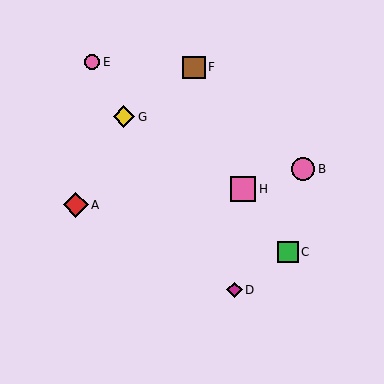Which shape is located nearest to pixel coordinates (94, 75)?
The pink circle (labeled E) at (92, 62) is nearest to that location.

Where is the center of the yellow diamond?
The center of the yellow diamond is at (124, 117).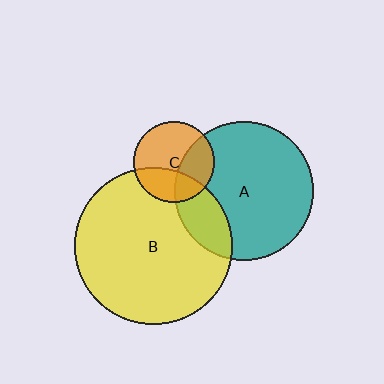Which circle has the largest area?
Circle B (yellow).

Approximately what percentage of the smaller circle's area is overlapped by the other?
Approximately 35%.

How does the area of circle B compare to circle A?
Approximately 1.3 times.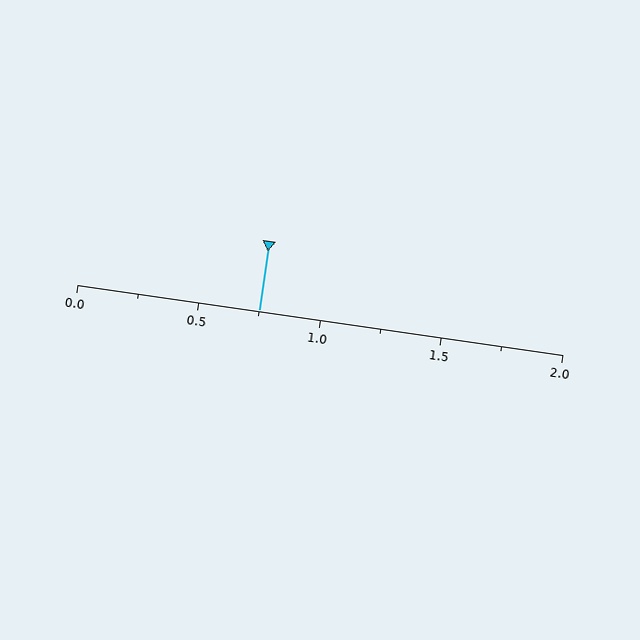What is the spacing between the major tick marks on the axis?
The major ticks are spaced 0.5 apart.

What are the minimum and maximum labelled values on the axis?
The axis runs from 0.0 to 2.0.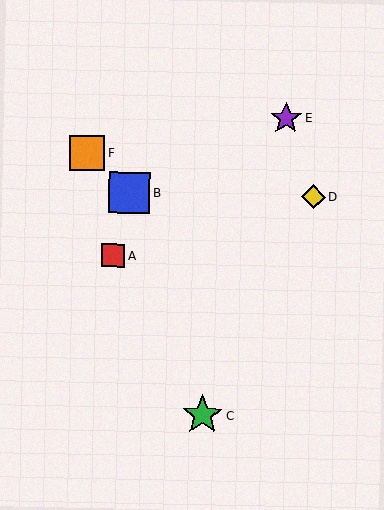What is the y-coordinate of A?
Object A is at y≈256.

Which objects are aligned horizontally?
Objects B, D are aligned horizontally.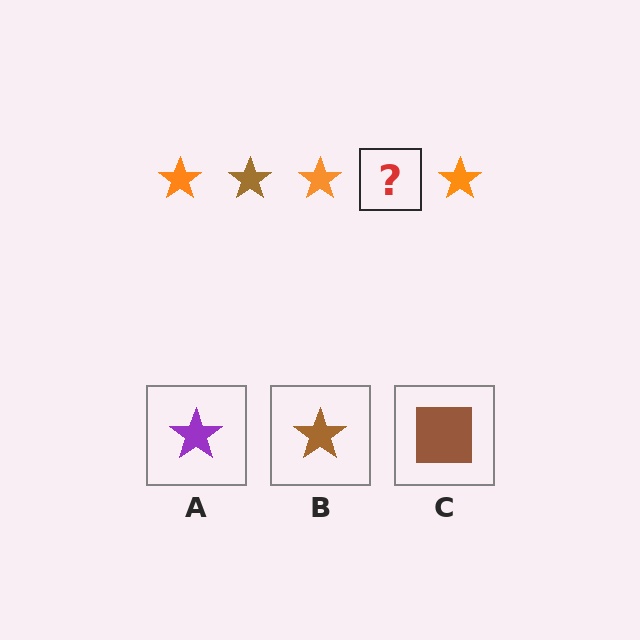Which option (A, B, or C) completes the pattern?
B.